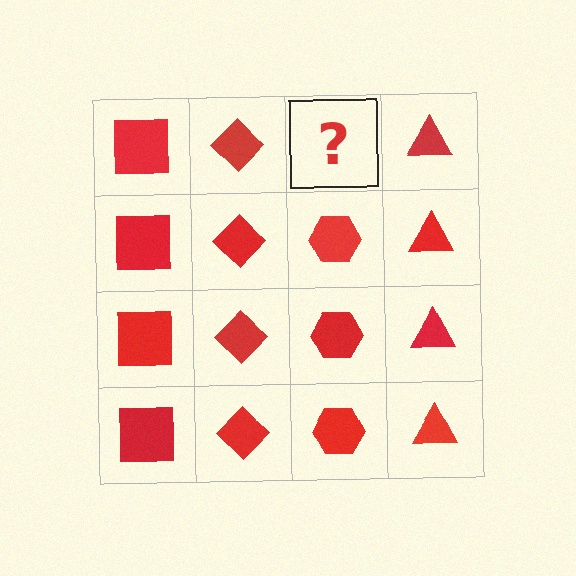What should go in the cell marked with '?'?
The missing cell should contain a red hexagon.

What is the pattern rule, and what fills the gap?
The rule is that each column has a consistent shape. The gap should be filled with a red hexagon.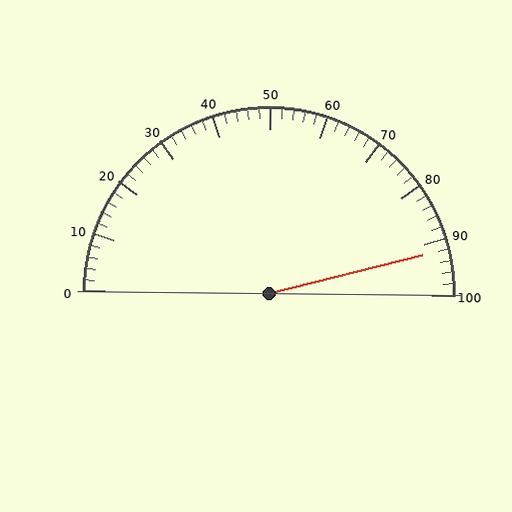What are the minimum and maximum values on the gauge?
The gauge ranges from 0 to 100.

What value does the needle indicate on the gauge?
The needle indicates approximately 92.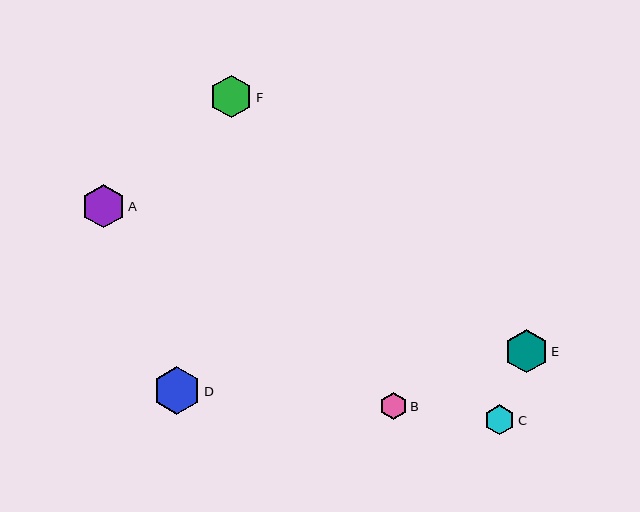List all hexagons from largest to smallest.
From largest to smallest: D, E, A, F, C, B.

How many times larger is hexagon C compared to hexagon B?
Hexagon C is approximately 1.1 times the size of hexagon B.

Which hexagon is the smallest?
Hexagon B is the smallest with a size of approximately 27 pixels.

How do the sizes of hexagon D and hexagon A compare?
Hexagon D and hexagon A are approximately the same size.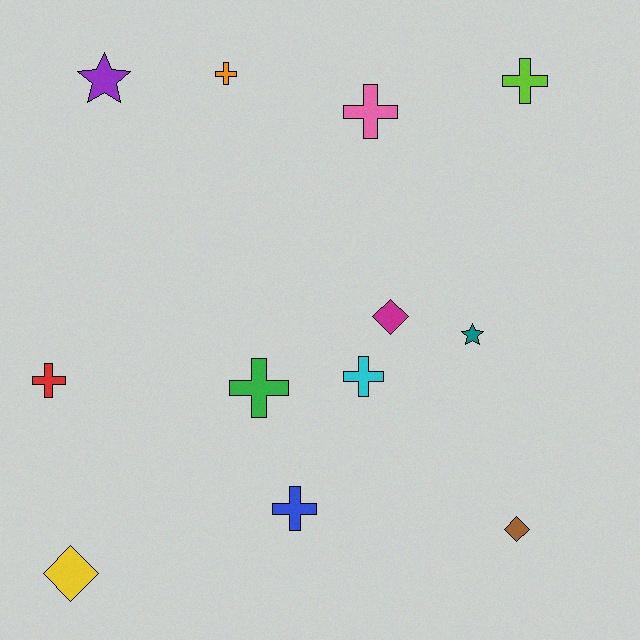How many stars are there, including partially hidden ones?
There are 2 stars.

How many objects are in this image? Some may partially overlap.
There are 12 objects.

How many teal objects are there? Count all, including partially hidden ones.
There is 1 teal object.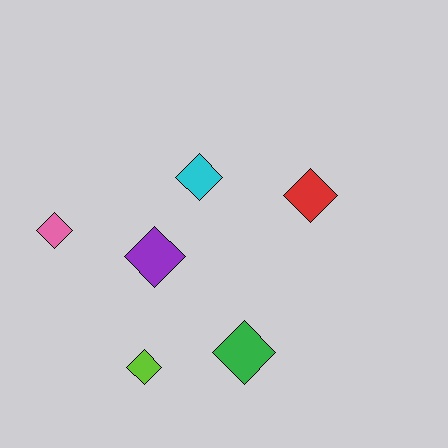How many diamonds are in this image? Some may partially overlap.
There are 6 diamonds.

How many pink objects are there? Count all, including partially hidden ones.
There is 1 pink object.